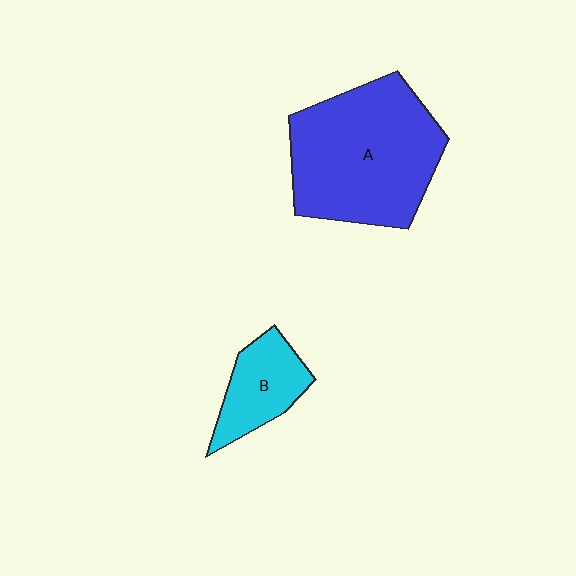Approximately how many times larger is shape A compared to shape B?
Approximately 2.7 times.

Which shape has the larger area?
Shape A (blue).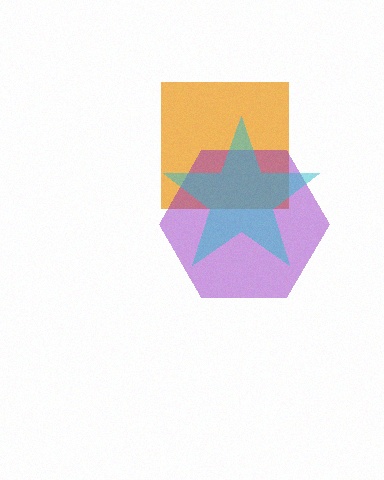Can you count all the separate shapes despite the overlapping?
Yes, there are 3 separate shapes.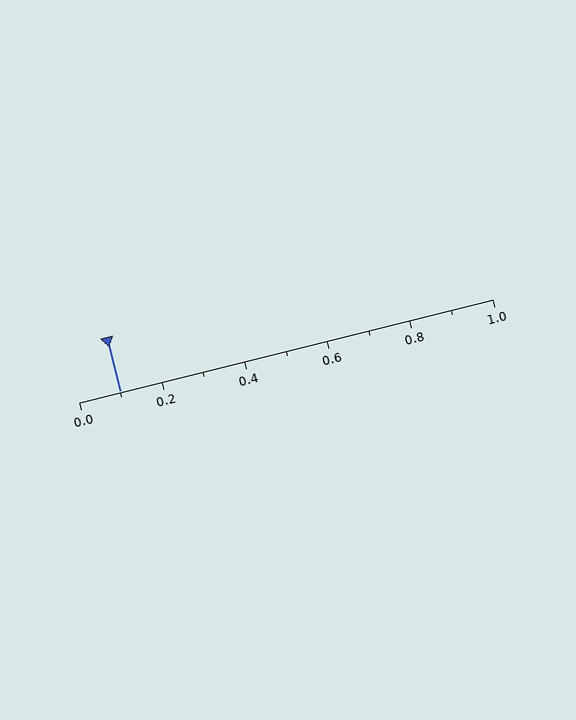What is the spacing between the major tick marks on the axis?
The major ticks are spaced 0.2 apart.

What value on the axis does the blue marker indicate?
The marker indicates approximately 0.1.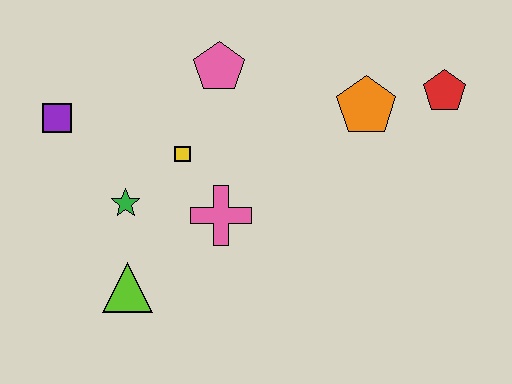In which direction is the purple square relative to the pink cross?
The purple square is to the left of the pink cross.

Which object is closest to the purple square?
The green star is closest to the purple square.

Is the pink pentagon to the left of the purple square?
No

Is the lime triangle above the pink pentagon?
No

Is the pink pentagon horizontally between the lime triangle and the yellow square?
No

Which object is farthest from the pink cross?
The red pentagon is farthest from the pink cross.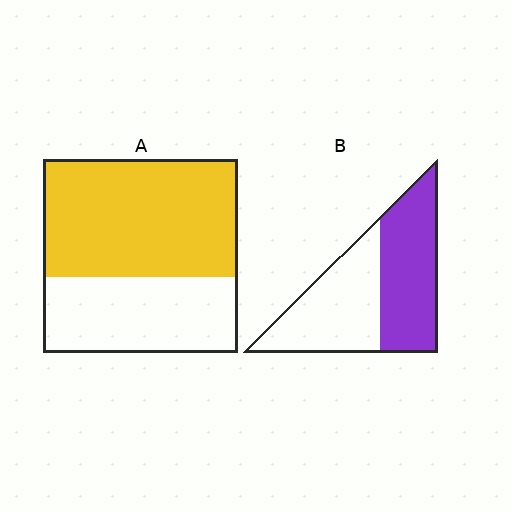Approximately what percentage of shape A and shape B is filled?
A is approximately 60% and B is approximately 50%.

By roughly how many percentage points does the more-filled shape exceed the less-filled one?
By roughly 10 percentage points (A over B).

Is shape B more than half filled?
Roughly half.